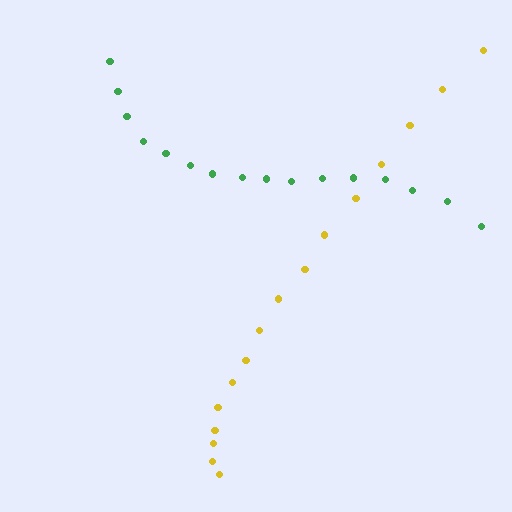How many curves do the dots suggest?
There are 2 distinct paths.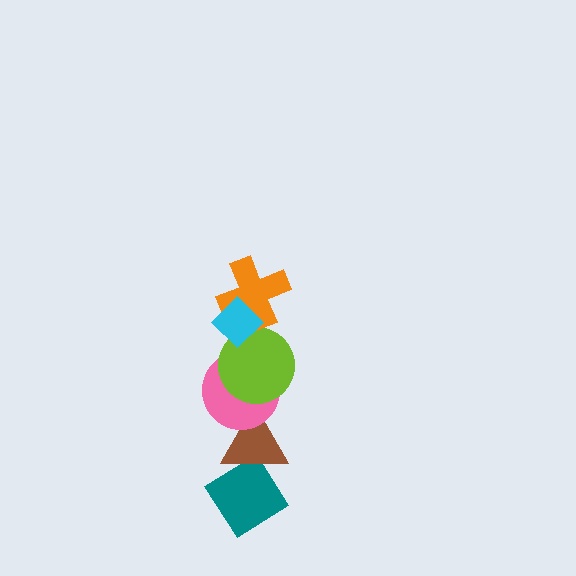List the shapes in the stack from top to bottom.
From top to bottom: the cyan diamond, the orange cross, the lime circle, the pink circle, the brown triangle, the teal diamond.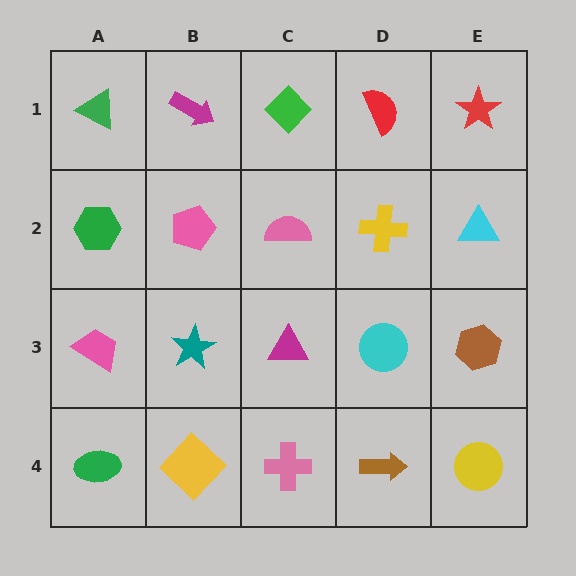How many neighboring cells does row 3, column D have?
4.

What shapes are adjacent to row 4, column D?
A cyan circle (row 3, column D), a pink cross (row 4, column C), a yellow circle (row 4, column E).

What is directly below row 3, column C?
A pink cross.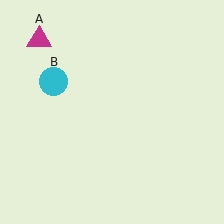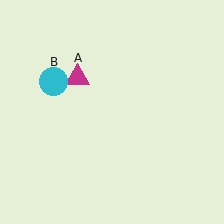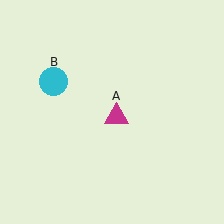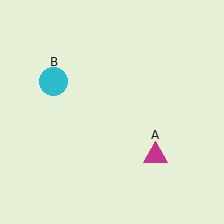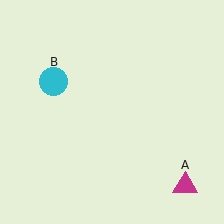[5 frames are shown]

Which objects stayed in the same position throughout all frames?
Cyan circle (object B) remained stationary.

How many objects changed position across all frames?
1 object changed position: magenta triangle (object A).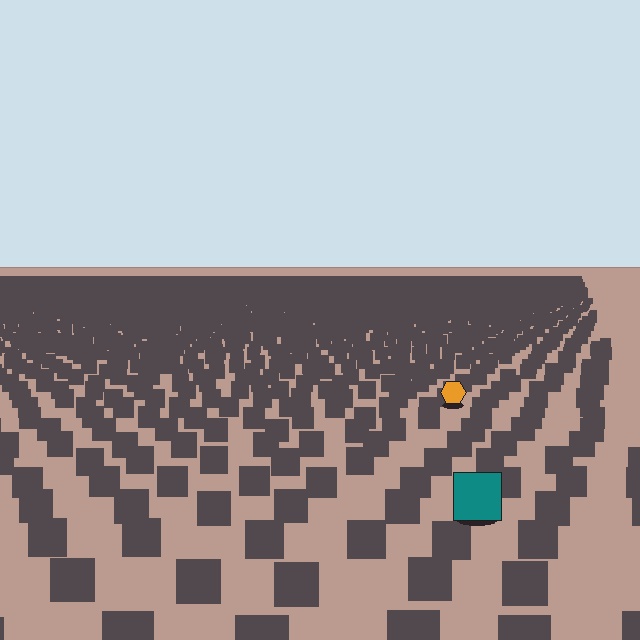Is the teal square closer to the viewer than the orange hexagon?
Yes. The teal square is closer — you can tell from the texture gradient: the ground texture is coarser near it.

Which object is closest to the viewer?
The teal square is closest. The texture marks near it are larger and more spread out.